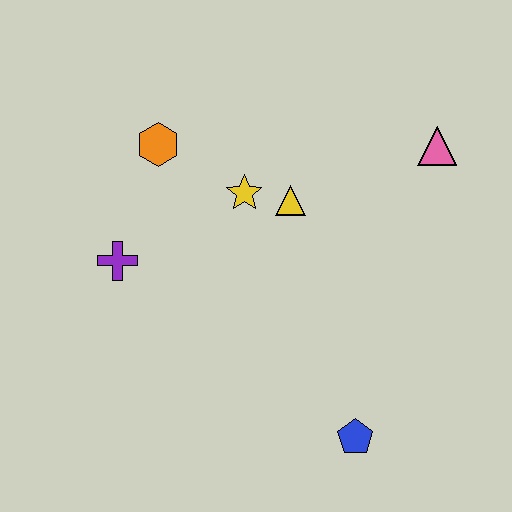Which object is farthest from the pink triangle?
The purple cross is farthest from the pink triangle.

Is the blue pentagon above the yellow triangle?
No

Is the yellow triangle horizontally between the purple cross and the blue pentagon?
Yes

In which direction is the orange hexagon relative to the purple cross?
The orange hexagon is above the purple cross.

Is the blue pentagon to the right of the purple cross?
Yes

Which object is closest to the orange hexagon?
The yellow star is closest to the orange hexagon.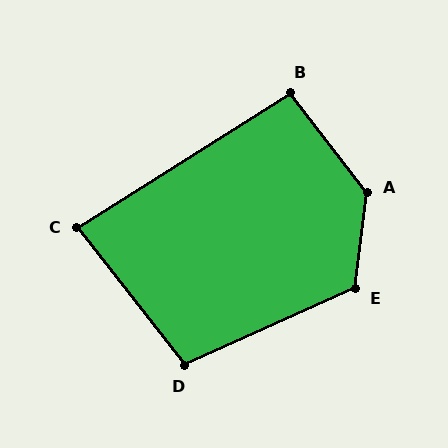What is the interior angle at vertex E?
Approximately 121 degrees (obtuse).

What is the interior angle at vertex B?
Approximately 95 degrees (obtuse).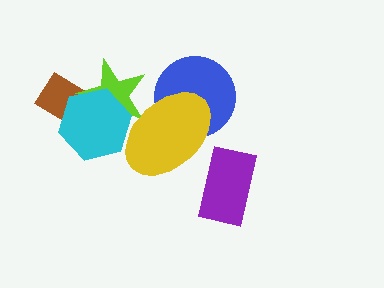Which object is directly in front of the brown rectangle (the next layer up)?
The lime star is directly in front of the brown rectangle.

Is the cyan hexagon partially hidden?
Yes, it is partially covered by another shape.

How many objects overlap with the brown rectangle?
2 objects overlap with the brown rectangle.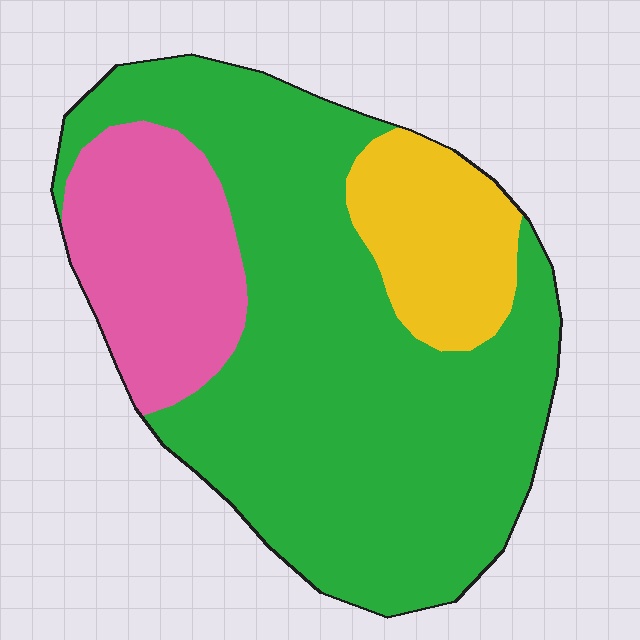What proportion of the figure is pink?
Pink covers 20% of the figure.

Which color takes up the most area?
Green, at roughly 65%.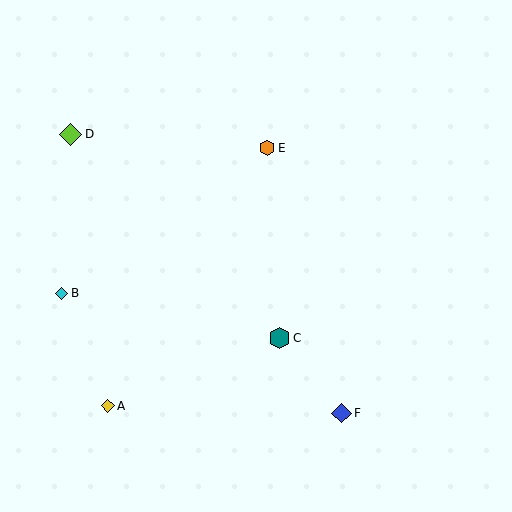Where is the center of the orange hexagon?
The center of the orange hexagon is at (267, 148).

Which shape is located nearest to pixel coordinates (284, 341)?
The teal hexagon (labeled C) at (280, 338) is nearest to that location.